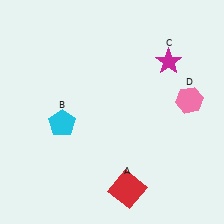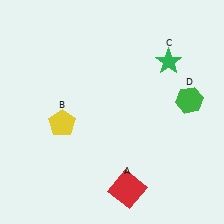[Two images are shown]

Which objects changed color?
B changed from cyan to yellow. C changed from magenta to green. D changed from pink to green.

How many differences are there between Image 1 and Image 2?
There are 3 differences between the two images.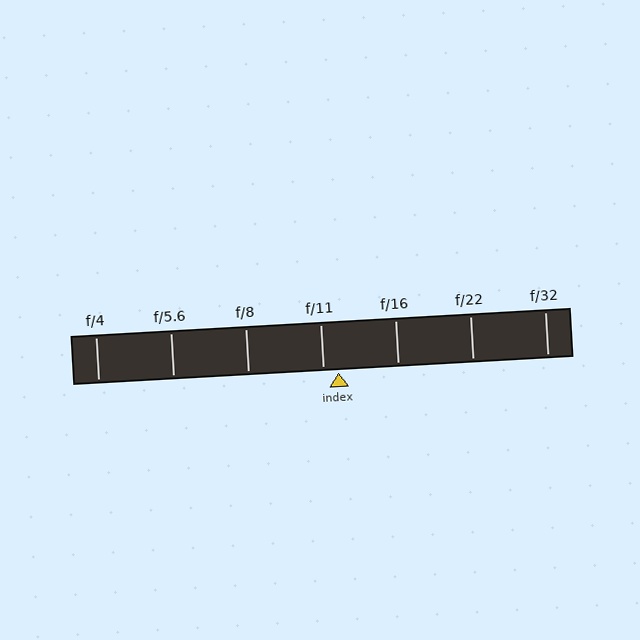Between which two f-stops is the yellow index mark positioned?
The index mark is between f/11 and f/16.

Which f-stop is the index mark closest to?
The index mark is closest to f/11.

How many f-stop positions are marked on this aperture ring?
There are 7 f-stop positions marked.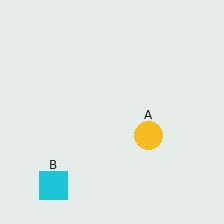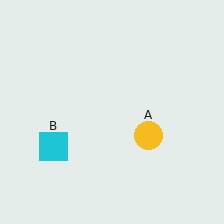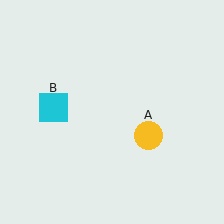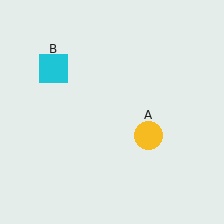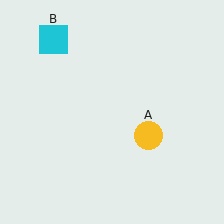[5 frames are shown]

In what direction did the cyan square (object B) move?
The cyan square (object B) moved up.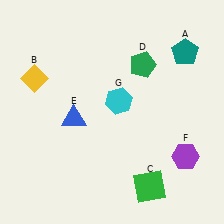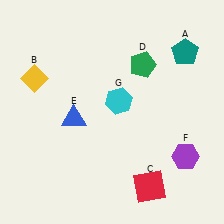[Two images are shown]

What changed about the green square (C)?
In Image 1, C is green. In Image 2, it changed to red.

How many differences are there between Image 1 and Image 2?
There is 1 difference between the two images.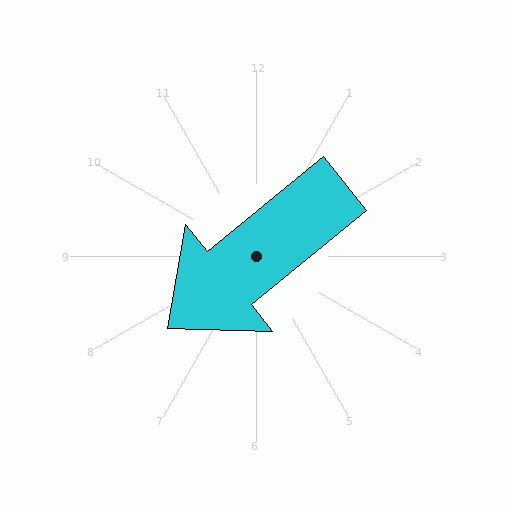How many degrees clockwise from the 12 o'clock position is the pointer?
Approximately 231 degrees.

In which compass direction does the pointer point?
Southwest.